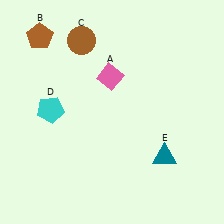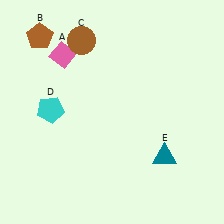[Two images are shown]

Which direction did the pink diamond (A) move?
The pink diamond (A) moved left.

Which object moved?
The pink diamond (A) moved left.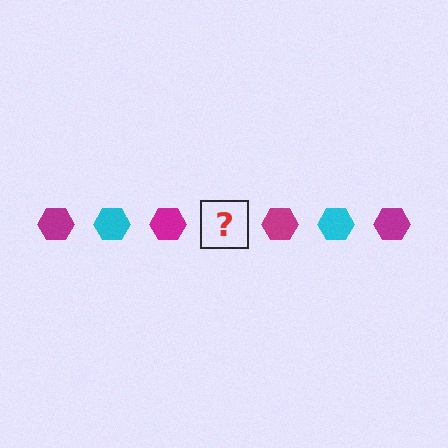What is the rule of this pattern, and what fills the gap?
The rule is that the pattern cycles through magenta, cyan hexagons. The gap should be filled with a cyan hexagon.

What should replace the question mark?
The question mark should be replaced with a cyan hexagon.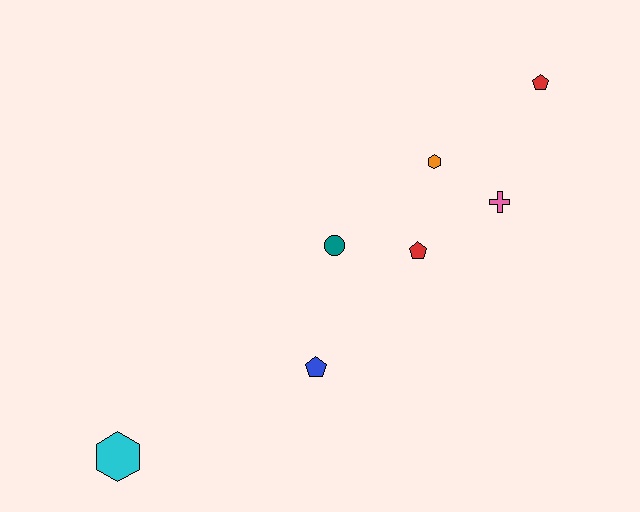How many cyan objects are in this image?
There is 1 cyan object.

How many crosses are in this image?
There is 1 cross.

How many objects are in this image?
There are 7 objects.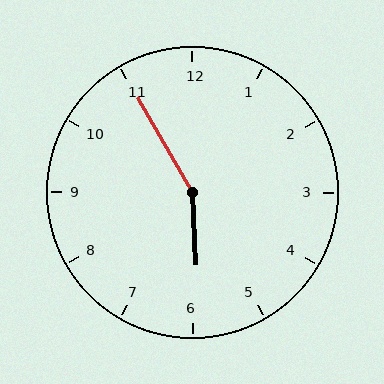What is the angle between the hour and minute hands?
Approximately 152 degrees.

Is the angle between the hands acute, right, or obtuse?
It is obtuse.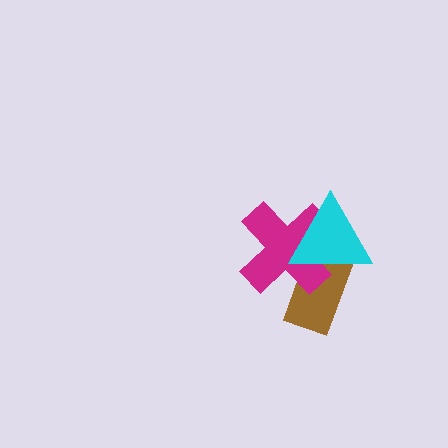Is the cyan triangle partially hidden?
No, no other shape covers it.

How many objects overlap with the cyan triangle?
2 objects overlap with the cyan triangle.